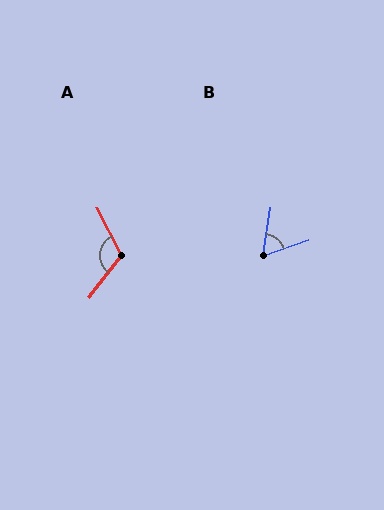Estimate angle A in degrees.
Approximately 115 degrees.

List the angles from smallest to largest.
B (63°), A (115°).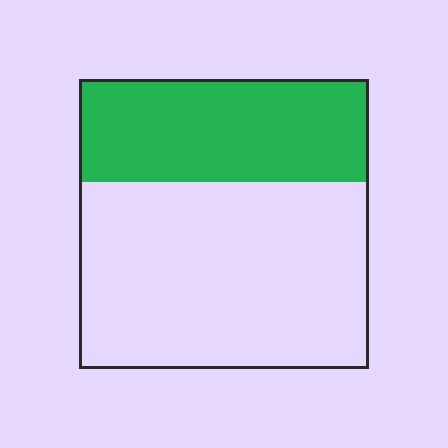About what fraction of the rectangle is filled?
About three eighths (3/8).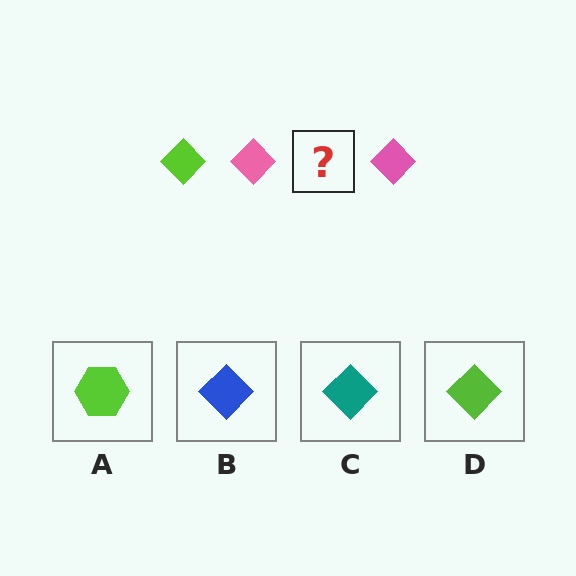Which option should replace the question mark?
Option D.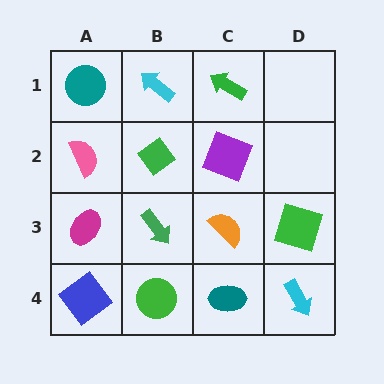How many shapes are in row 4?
4 shapes.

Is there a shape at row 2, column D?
No, that cell is empty.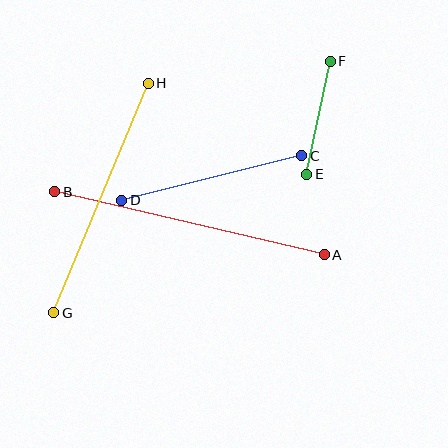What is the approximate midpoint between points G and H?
The midpoint is at approximately (101, 198) pixels.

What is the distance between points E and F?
The distance is approximately 115 pixels.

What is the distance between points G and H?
The distance is approximately 248 pixels.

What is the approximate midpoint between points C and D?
The midpoint is at approximately (212, 178) pixels.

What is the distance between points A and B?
The distance is approximately 277 pixels.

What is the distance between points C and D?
The distance is approximately 186 pixels.